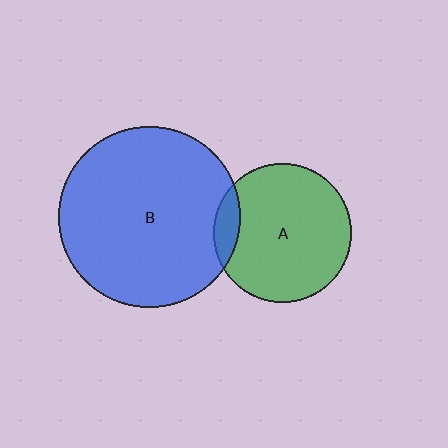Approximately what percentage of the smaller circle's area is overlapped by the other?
Approximately 10%.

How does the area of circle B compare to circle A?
Approximately 1.7 times.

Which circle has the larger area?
Circle B (blue).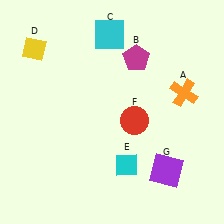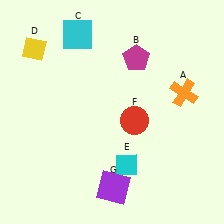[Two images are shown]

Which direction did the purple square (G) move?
The purple square (G) moved left.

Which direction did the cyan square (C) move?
The cyan square (C) moved left.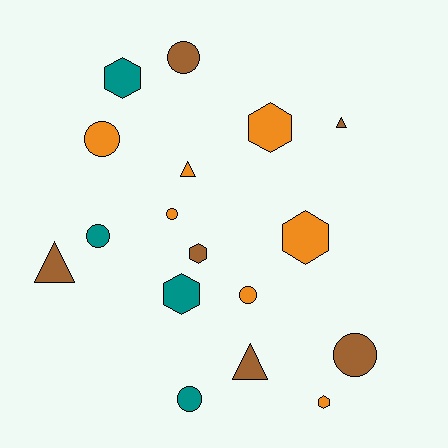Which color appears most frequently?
Orange, with 7 objects.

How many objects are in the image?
There are 17 objects.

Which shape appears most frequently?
Circle, with 7 objects.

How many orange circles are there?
There are 3 orange circles.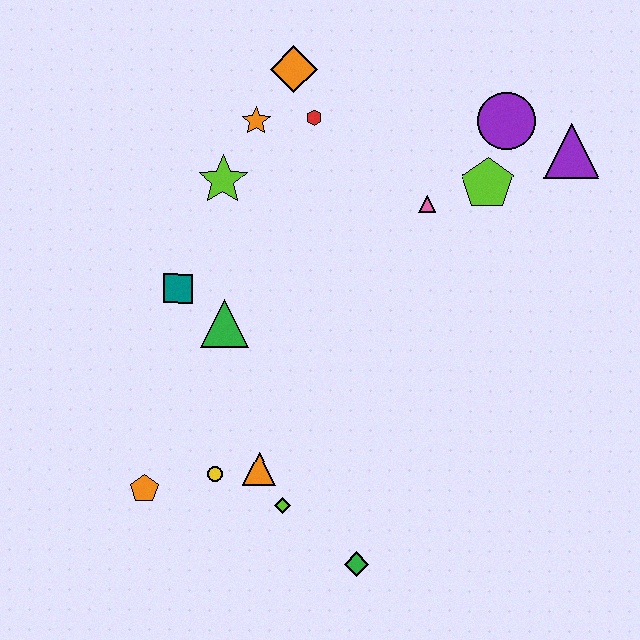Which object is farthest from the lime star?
The green diamond is farthest from the lime star.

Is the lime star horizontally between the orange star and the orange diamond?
No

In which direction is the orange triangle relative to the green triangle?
The orange triangle is below the green triangle.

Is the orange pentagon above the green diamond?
Yes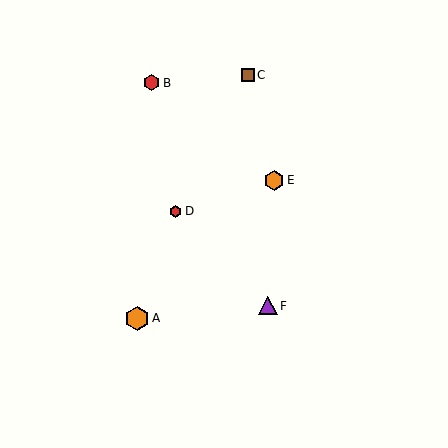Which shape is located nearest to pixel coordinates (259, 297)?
The purple triangle (labeled F) at (268, 306) is nearest to that location.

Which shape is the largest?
The orange hexagon (labeled A) is the largest.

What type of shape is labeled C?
Shape C is a brown square.